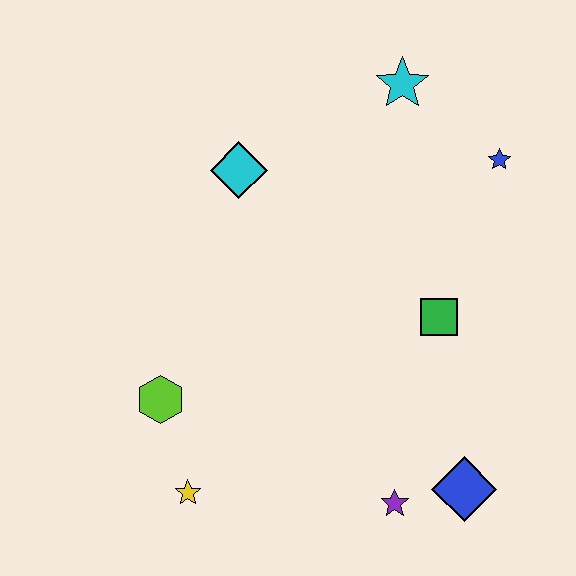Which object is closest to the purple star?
The blue diamond is closest to the purple star.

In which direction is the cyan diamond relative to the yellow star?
The cyan diamond is above the yellow star.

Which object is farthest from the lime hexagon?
The blue star is farthest from the lime hexagon.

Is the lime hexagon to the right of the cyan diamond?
No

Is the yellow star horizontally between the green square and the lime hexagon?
Yes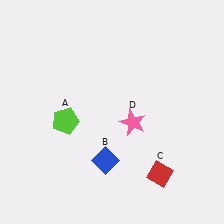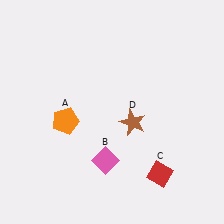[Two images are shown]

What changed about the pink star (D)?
In Image 1, D is pink. In Image 2, it changed to brown.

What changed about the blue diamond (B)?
In Image 1, B is blue. In Image 2, it changed to pink.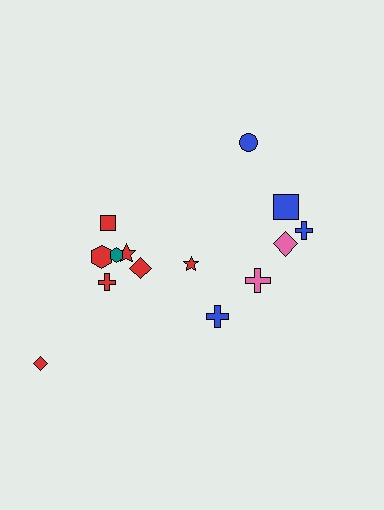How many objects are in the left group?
There are 8 objects.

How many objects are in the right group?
There are 6 objects.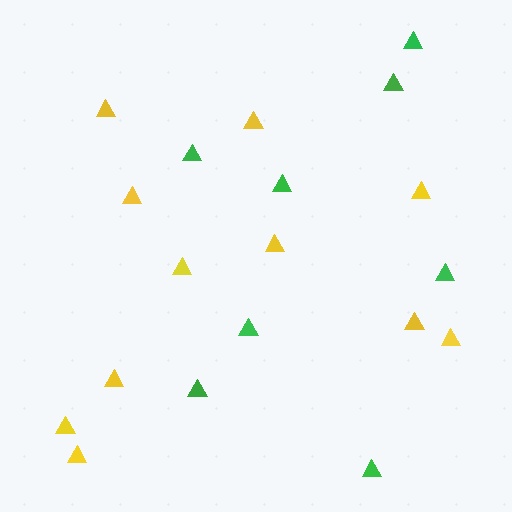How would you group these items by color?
There are 2 groups: one group of yellow triangles (11) and one group of green triangles (8).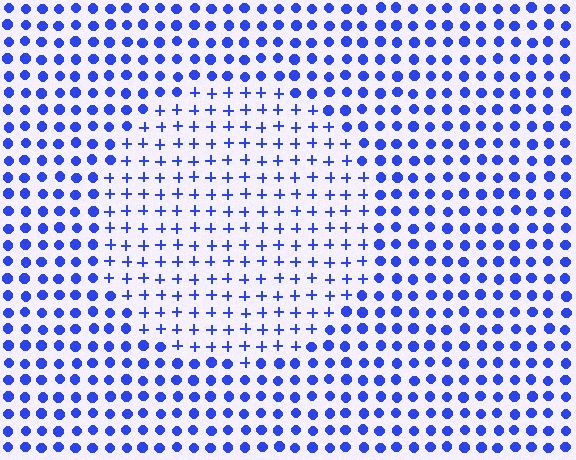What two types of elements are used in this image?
The image uses plus signs inside the circle region and circles outside it.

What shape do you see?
I see a circle.